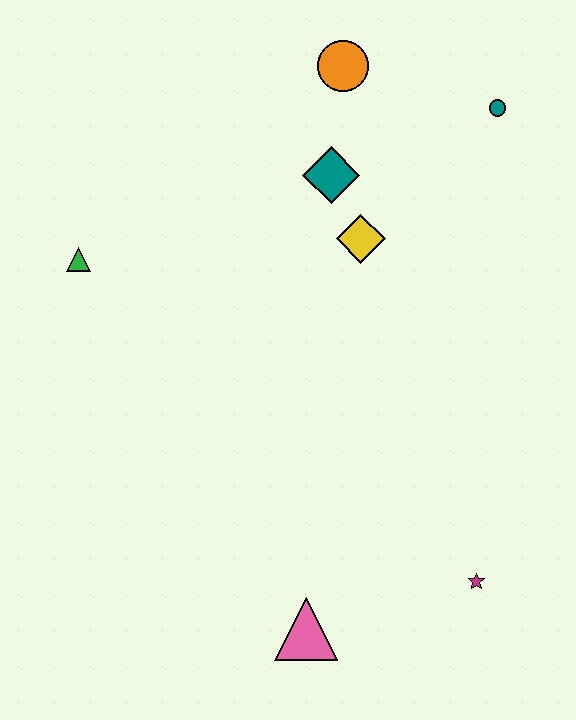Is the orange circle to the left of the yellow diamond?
Yes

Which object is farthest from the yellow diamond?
The pink triangle is farthest from the yellow diamond.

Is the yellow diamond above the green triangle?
Yes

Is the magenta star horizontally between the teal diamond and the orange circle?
No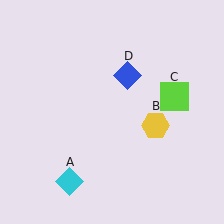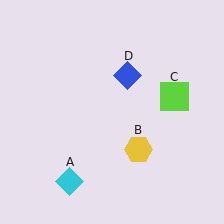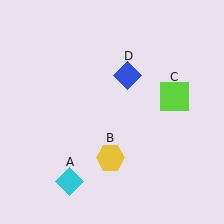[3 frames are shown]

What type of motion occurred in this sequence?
The yellow hexagon (object B) rotated clockwise around the center of the scene.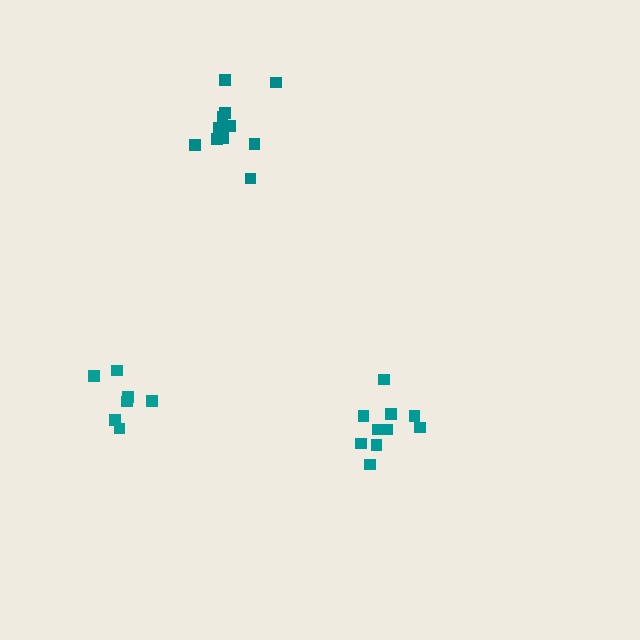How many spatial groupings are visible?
There are 3 spatial groupings.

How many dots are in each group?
Group 1: 10 dots, Group 2: 11 dots, Group 3: 7 dots (28 total).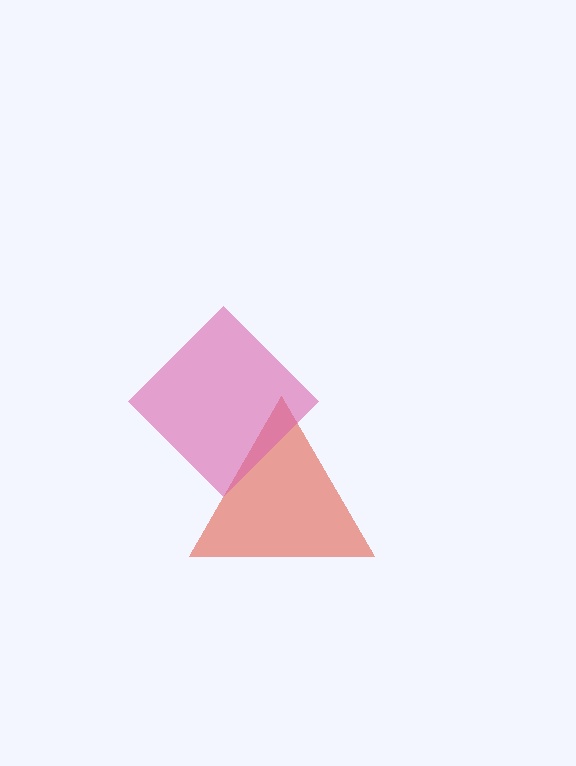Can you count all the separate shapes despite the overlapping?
Yes, there are 2 separate shapes.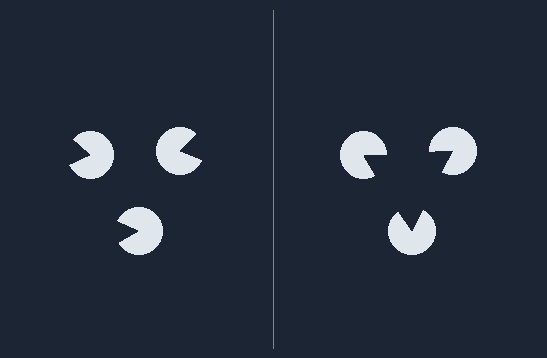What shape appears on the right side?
An illusory triangle.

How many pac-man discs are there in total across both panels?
6 — 3 on each side.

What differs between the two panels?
The pac-man discs are positioned identically on both sides; only the wedge orientations differ. On the right they align to a triangle; on the left they are misaligned.